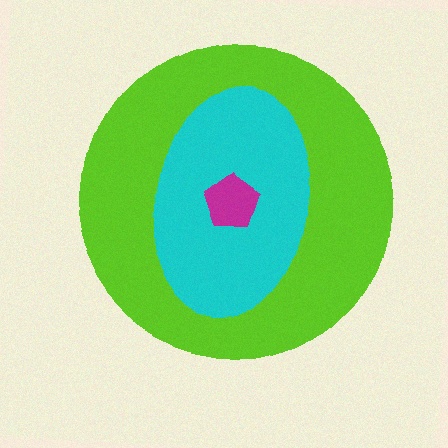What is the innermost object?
The magenta pentagon.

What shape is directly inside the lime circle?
The cyan ellipse.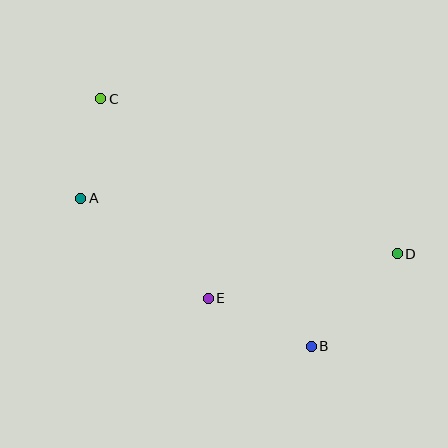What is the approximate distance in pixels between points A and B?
The distance between A and B is approximately 274 pixels.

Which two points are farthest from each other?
Points C and D are farthest from each other.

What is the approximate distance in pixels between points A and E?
The distance between A and E is approximately 162 pixels.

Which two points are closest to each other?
Points A and C are closest to each other.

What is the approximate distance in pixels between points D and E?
The distance between D and E is approximately 194 pixels.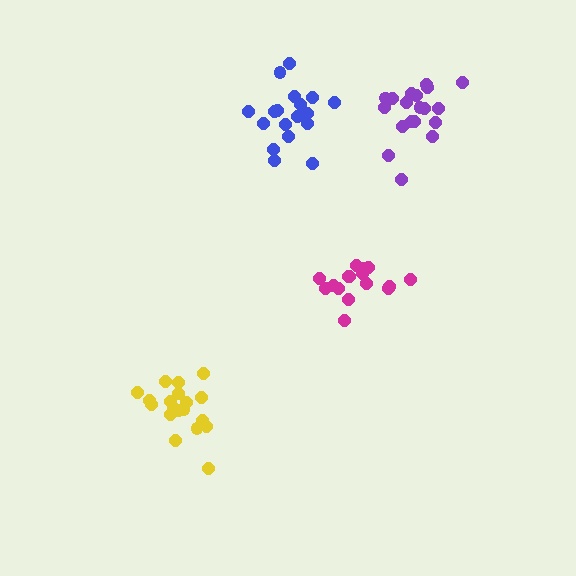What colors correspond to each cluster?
The clusters are colored: magenta, yellow, blue, purple.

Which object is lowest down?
The yellow cluster is bottommost.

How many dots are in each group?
Group 1: 16 dots, Group 2: 19 dots, Group 3: 18 dots, Group 4: 19 dots (72 total).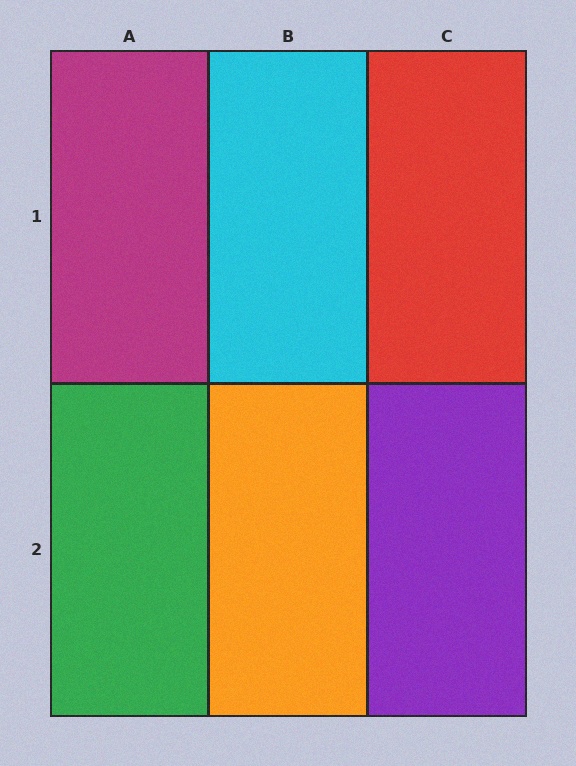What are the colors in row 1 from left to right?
Magenta, cyan, red.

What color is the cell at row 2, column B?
Orange.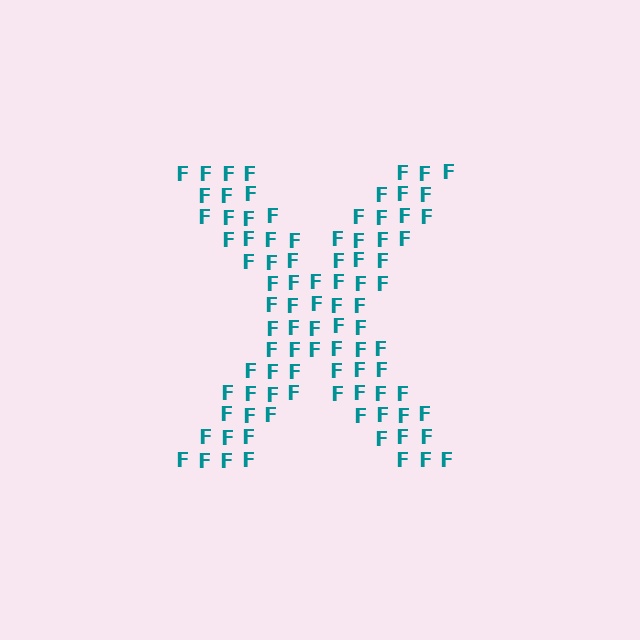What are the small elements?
The small elements are letter F's.